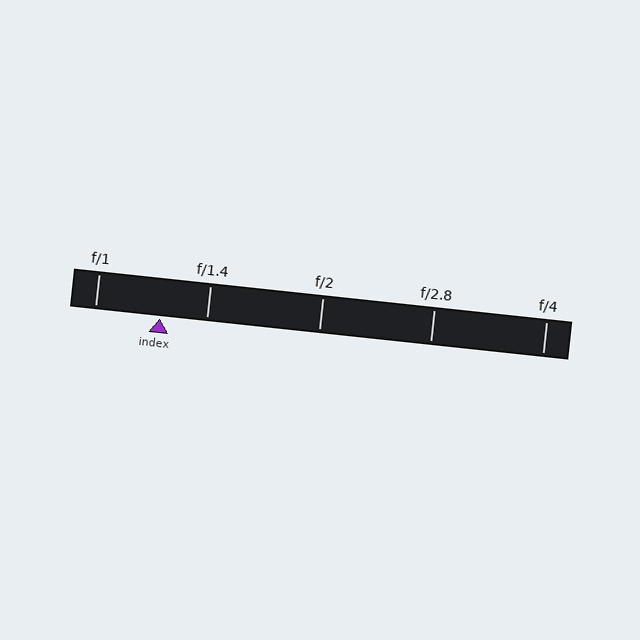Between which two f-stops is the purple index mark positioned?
The index mark is between f/1 and f/1.4.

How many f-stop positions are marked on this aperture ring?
There are 5 f-stop positions marked.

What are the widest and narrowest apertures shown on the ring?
The widest aperture shown is f/1 and the narrowest is f/4.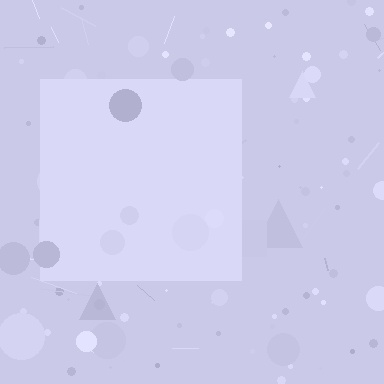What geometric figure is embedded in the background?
A square is embedded in the background.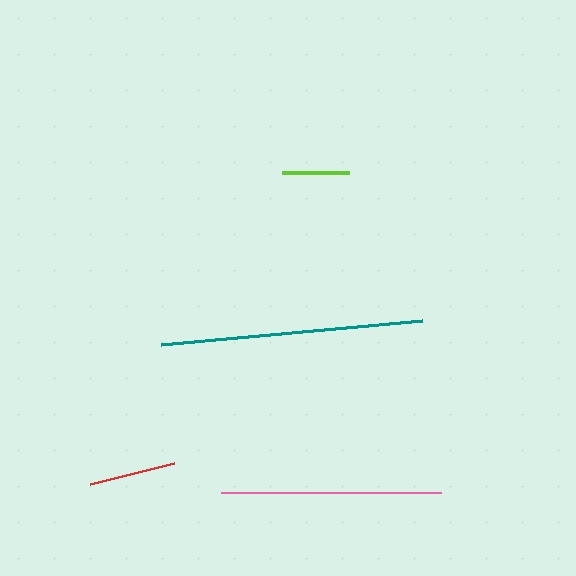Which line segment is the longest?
The teal line is the longest at approximately 262 pixels.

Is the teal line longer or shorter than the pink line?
The teal line is longer than the pink line.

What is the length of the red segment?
The red segment is approximately 86 pixels long.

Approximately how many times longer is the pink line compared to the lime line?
The pink line is approximately 3.3 times the length of the lime line.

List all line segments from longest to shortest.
From longest to shortest: teal, pink, red, lime.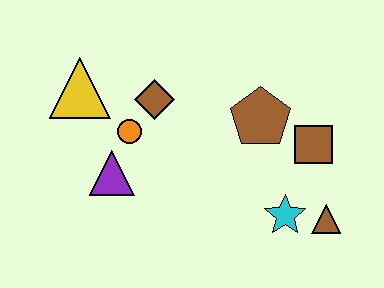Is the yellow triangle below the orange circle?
No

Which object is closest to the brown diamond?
The orange circle is closest to the brown diamond.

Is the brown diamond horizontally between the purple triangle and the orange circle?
No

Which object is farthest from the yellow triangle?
The brown triangle is farthest from the yellow triangle.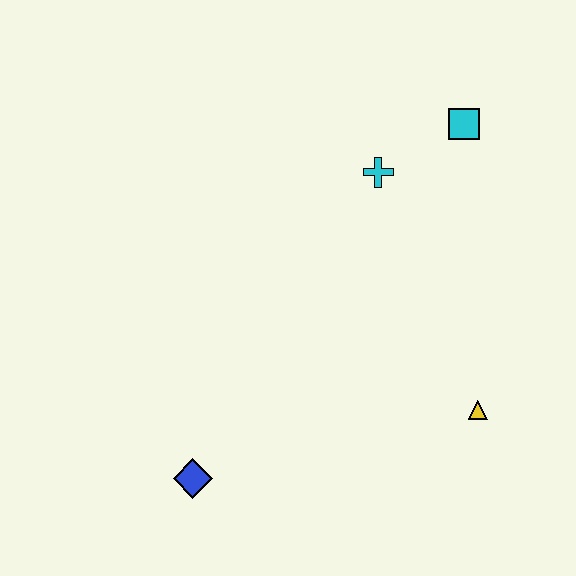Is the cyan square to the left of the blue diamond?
No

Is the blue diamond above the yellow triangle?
No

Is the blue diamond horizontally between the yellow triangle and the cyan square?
No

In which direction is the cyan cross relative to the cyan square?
The cyan cross is to the left of the cyan square.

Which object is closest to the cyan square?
The cyan cross is closest to the cyan square.